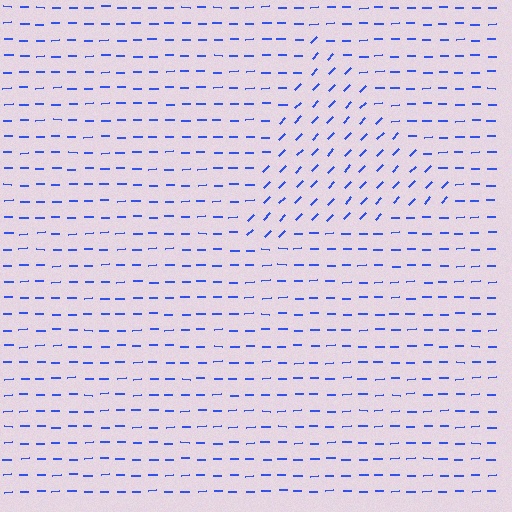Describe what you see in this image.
The image is filled with small blue line segments. A triangle region in the image has lines oriented differently from the surrounding lines, creating a visible texture boundary.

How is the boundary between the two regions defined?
The boundary is defined purely by a change in line orientation (approximately 45 degrees difference). All lines are the same color and thickness.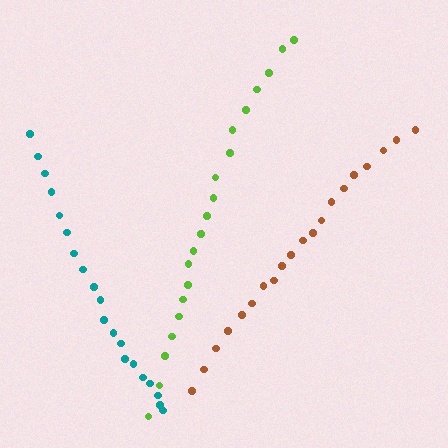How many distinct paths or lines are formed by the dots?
There are 3 distinct paths.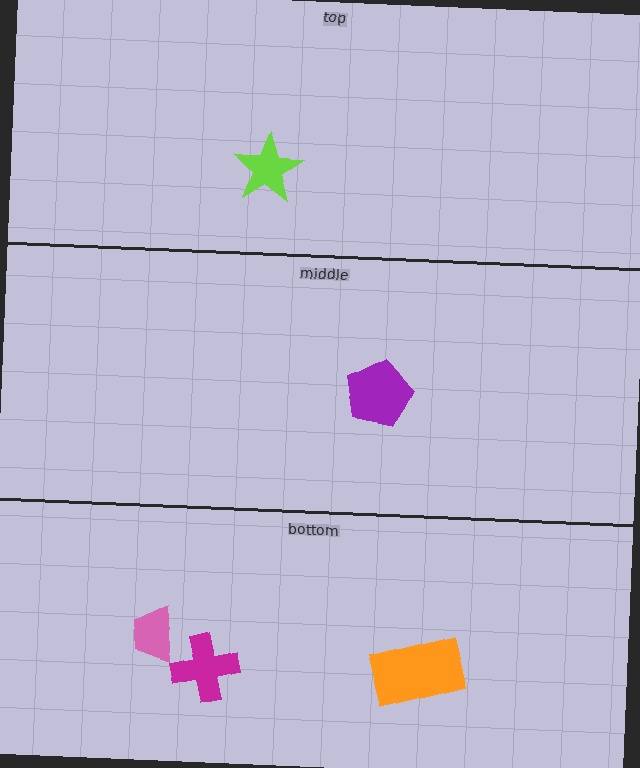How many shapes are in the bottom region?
3.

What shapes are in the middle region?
The purple pentagon.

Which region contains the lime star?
The top region.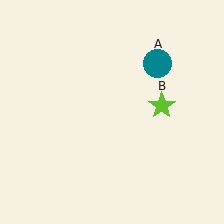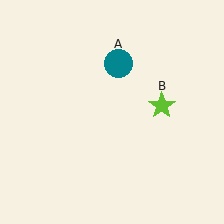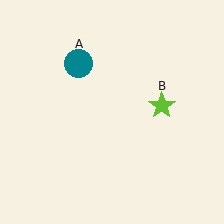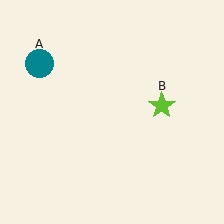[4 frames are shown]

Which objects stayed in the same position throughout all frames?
Lime star (object B) remained stationary.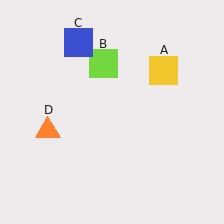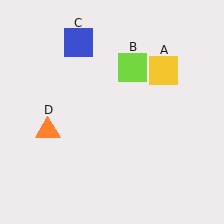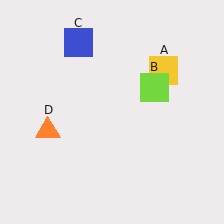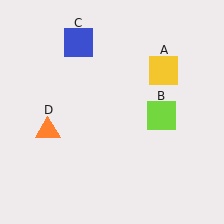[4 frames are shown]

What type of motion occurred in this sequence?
The lime square (object B) rotated clockwise around the center of the scene.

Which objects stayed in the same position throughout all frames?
Yellow square (object A) and blue square (object C) and orange triangle (object D) remained stationary.